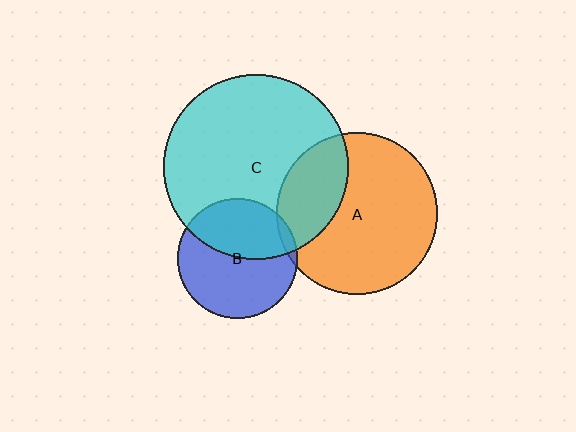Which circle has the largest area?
Circle C (cyan).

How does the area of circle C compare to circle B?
Approximately 2.4 times.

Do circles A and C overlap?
Yes.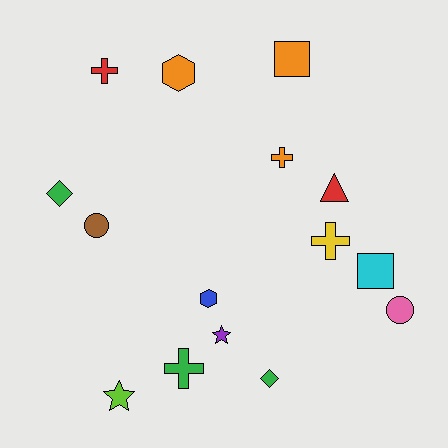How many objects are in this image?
There are 15 objects.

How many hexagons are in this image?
There are 2 hexagons.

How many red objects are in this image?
There are 2 red objects.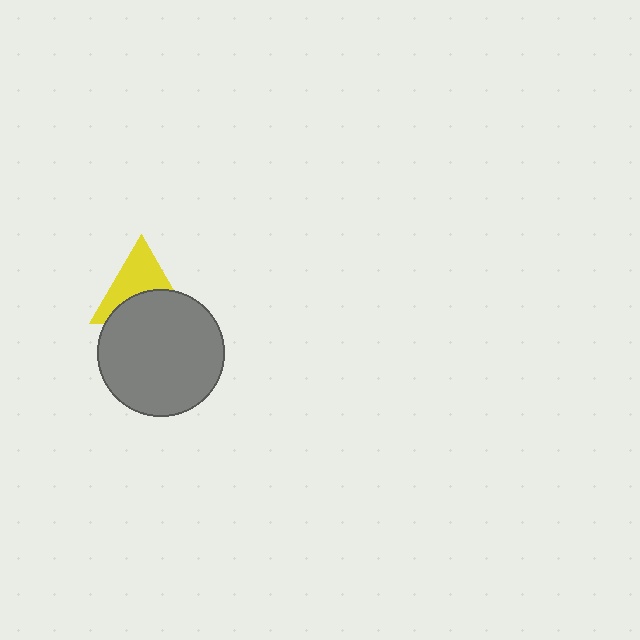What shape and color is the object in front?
The object in front is a gray circle.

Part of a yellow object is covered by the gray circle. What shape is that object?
It is a triangle.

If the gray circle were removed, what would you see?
You would see the complete yellow triangle.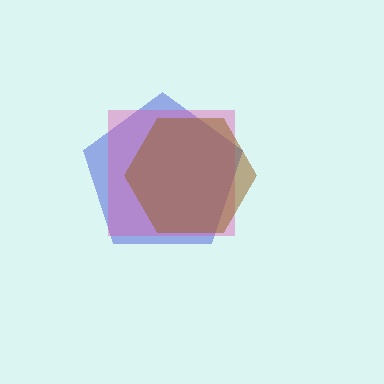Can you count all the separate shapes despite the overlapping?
Yes, there are 3 separate shapes.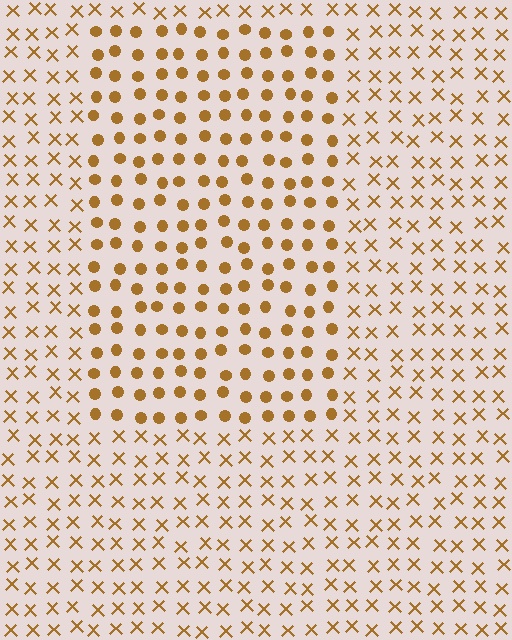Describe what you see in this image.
The image is filled with small brown elements arranged in a uniform grid. A rectangle-shaped region contains circles, while the surrounding area contains X marks. The boundary is defined purely by the change in element shape.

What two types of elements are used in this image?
The image uses circles inside the rectangle region and X marks outside it.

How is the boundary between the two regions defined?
The boundary is defined by a change in element shape: circles inside vs. X marks outside. All elements share the same color and spacing.